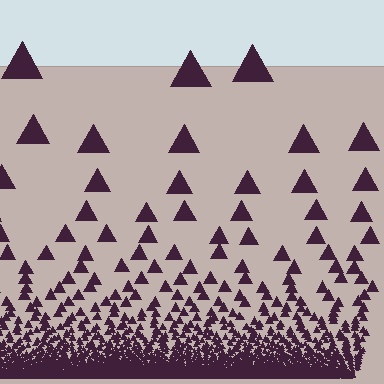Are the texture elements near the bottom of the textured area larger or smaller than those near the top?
Smaller. The gradient is inverted — elements near the bottom are smaller and denser.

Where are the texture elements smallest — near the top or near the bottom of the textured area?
Near the bottom.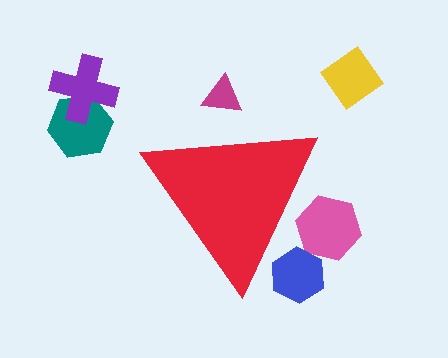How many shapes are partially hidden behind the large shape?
3 shapes are partially hidden.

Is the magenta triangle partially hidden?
Yes, the magenta triangle is partially hidden behind the red triangle.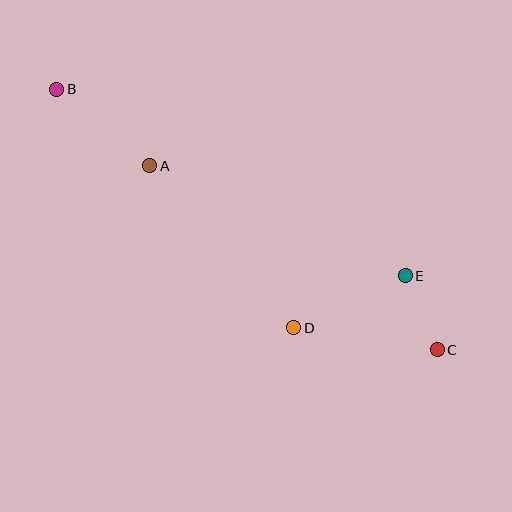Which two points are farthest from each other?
Points B and C are farthest from each other.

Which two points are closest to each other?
Points C and E are closest to each other.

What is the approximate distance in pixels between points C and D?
The distance between C and D is approximately 145 pixels.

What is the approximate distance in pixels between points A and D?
The distance between A and D is approximately 217 pixels.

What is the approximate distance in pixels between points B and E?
The distance between B and E is approximately 395 pixels.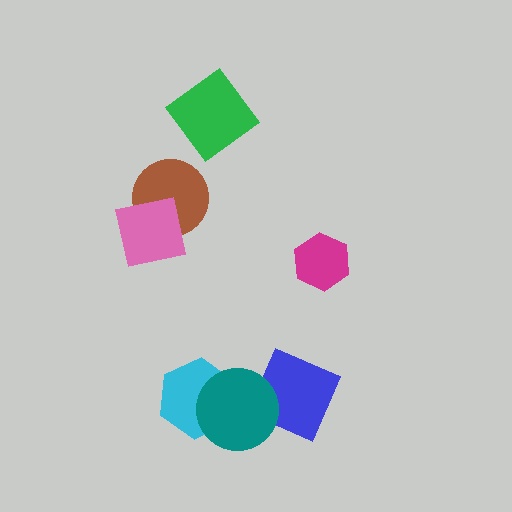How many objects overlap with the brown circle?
1 object overlaps with the brown circle.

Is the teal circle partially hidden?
No, no other shape covers it.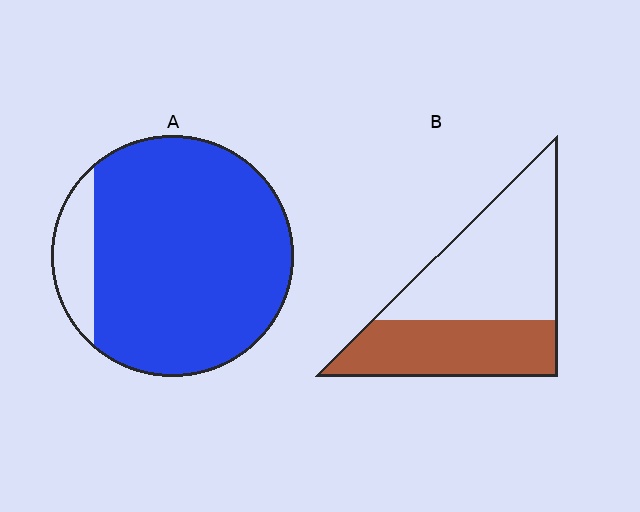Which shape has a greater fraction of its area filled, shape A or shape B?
Shape A.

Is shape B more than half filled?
No.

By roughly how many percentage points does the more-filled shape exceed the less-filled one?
By roughly 45 percentage points (A over B).